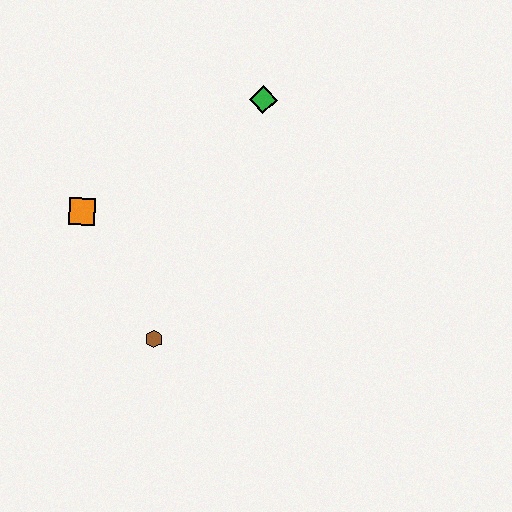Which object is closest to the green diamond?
The orange square is closest to the green diamond.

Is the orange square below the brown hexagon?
No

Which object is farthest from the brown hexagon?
The green diamond is farthest from the brown hexagon.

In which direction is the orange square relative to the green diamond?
The orange square is to the left of the green diamond.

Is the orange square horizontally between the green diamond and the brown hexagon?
No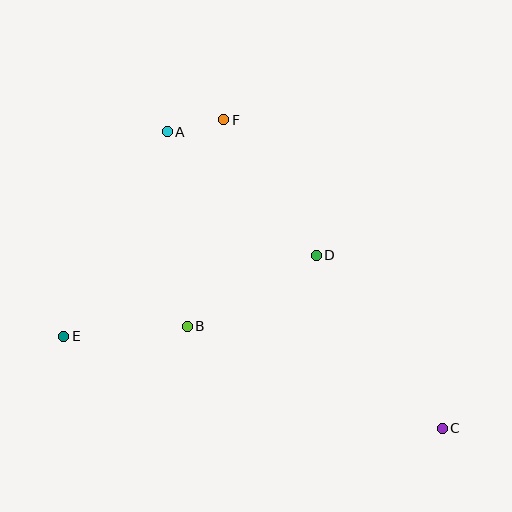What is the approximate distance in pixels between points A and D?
The distance between A and D is approximately 194 pixels.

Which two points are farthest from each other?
Points A and C are farthest from each other.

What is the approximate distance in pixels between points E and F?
The distance between E and F is approximately 269 pixels.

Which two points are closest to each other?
Points A and F are closest to each other.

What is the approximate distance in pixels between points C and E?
The distance between C and E is approximately 389 pixels.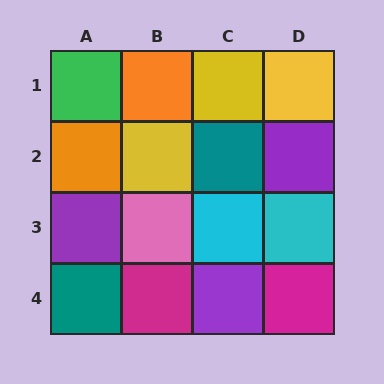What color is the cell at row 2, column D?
Purple.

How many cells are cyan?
2 cells are cyan.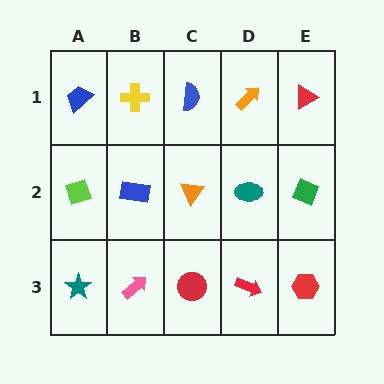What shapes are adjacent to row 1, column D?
A teal ellipse (row 2, column D), a blue semicircle (row 1, column C), a red triangle (row 1, column E).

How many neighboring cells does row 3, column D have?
3.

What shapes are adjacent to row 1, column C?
An orange triangle (row 2, column C), a yellow cross (row 1, column B), an orange arrow (row 1, column D).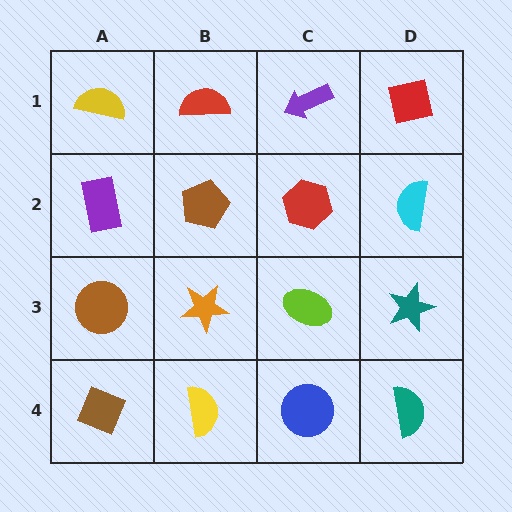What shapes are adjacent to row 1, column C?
A red hexagon (row 2, column C), a red semicircle (row 1, column B), a red square (row 1, column D).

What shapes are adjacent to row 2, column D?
A red square (row 1, column D), a teal star (row 3, column D), a red hexagon (row 2, column C).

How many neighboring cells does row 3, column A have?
3.